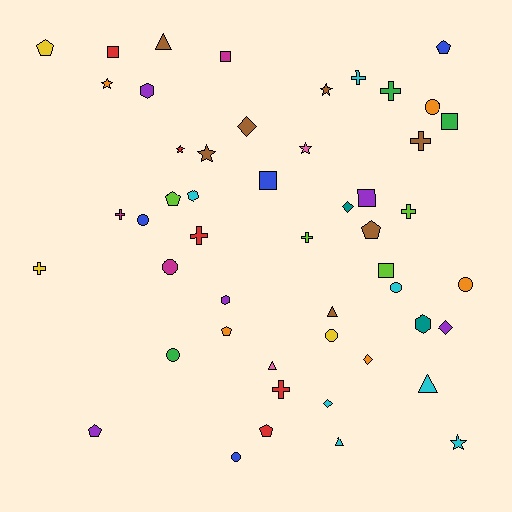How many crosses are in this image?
There are 9 crosses.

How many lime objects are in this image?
There are 4 lime objects.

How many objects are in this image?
There are 50 objects.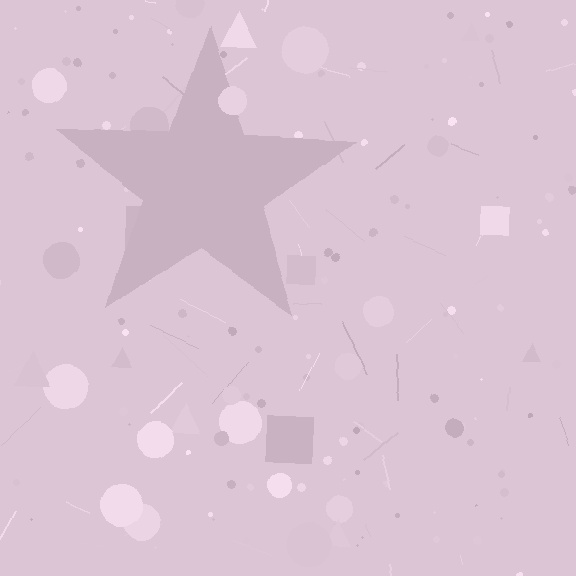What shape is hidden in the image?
A star is hidden in the image.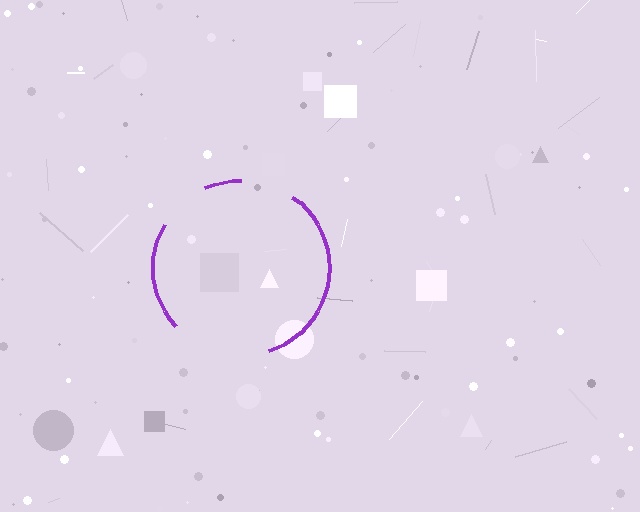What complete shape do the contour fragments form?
The contour fragments form a circle.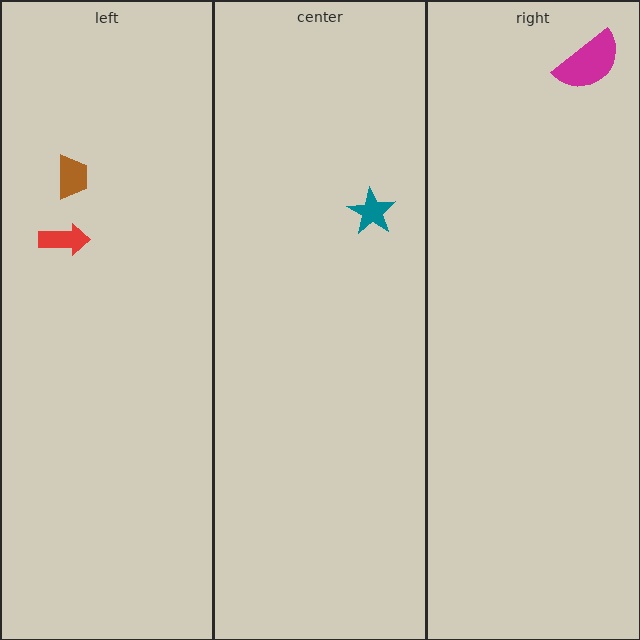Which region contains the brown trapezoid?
The left region.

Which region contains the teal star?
The center region.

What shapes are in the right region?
The magenta semicircle.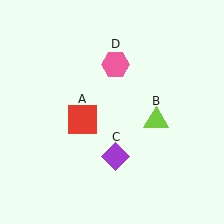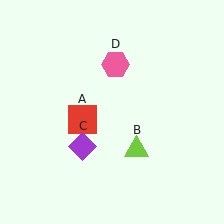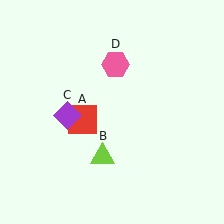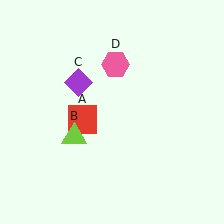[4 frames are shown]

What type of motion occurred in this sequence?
The lime triangle (object B), purple diamond (object C) rotated clockwise around the center of the scene.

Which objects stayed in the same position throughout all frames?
Red square (object A) and pink hexagon (object D) remained stationary.